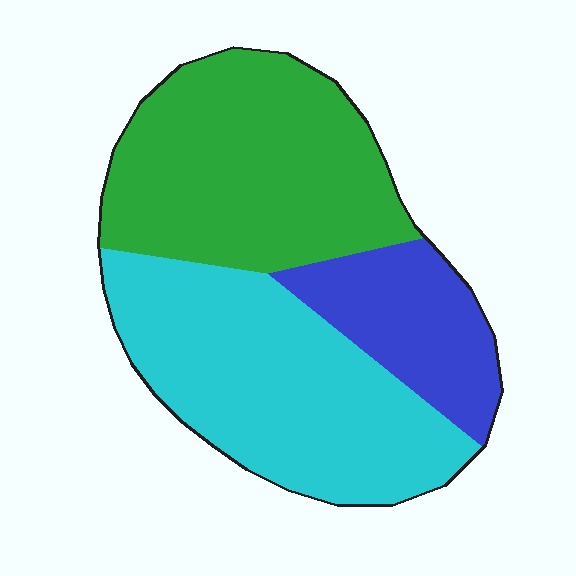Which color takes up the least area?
Blue, at roughly 20%.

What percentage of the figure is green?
Green takes up about two fifths (2/5) of the figure.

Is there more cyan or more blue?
Cyan.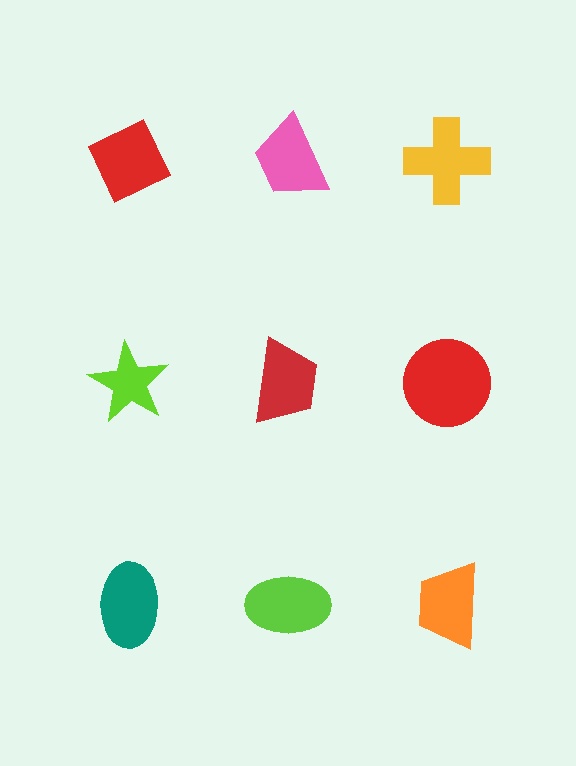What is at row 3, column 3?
An orange trapezoid.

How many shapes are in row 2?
3 shapes.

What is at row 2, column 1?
A lime star.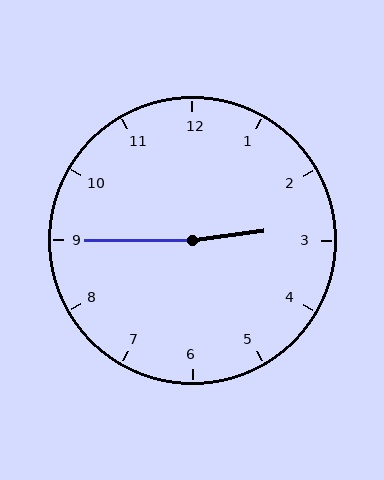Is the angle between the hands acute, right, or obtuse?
It is obtuse.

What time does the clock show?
2:45.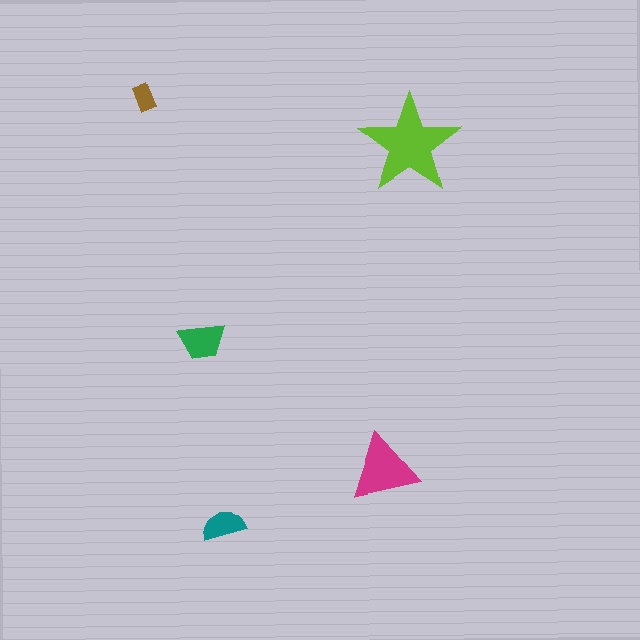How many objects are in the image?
There are 5 objects in the image.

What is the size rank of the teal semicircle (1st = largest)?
4th.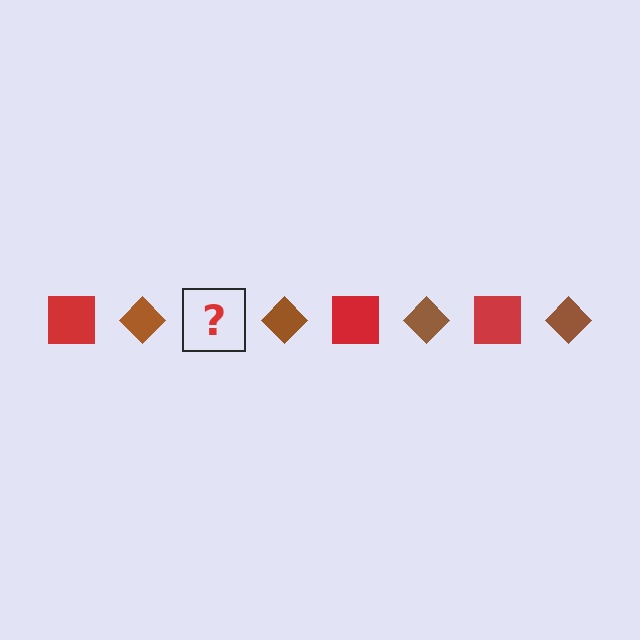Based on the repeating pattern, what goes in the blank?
The blank should be a red square.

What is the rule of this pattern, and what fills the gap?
The rule is that the pattern alternates between red square and brown diamond. The gap should be filled with a red square.